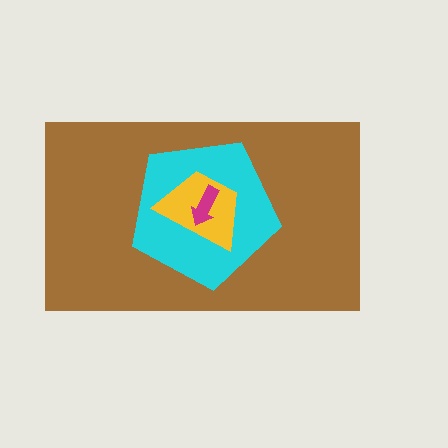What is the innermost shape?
The magenta arrow.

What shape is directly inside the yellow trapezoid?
The magenta arrow.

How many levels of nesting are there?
4.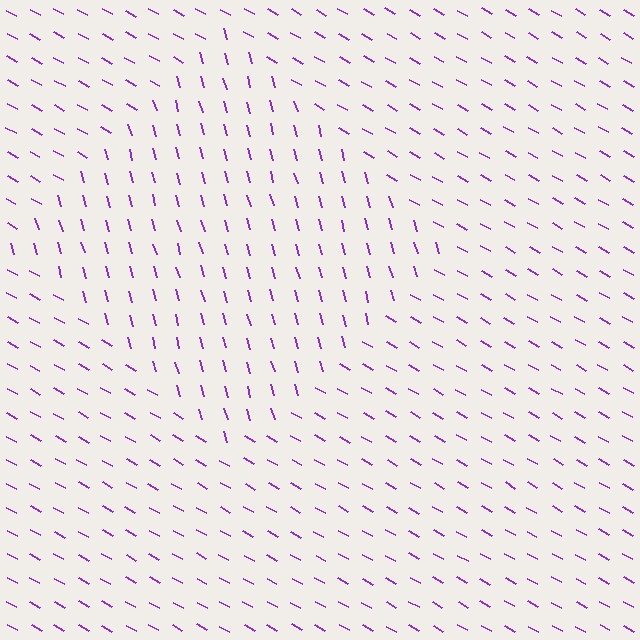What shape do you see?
I see a diamond.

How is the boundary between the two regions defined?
The boundary is defined purely by a change in line orientation (approximately 45 degrees difference). All lines are the same color and thickness.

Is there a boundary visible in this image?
Yes, there is a texture boundary formed by a change in line orientation.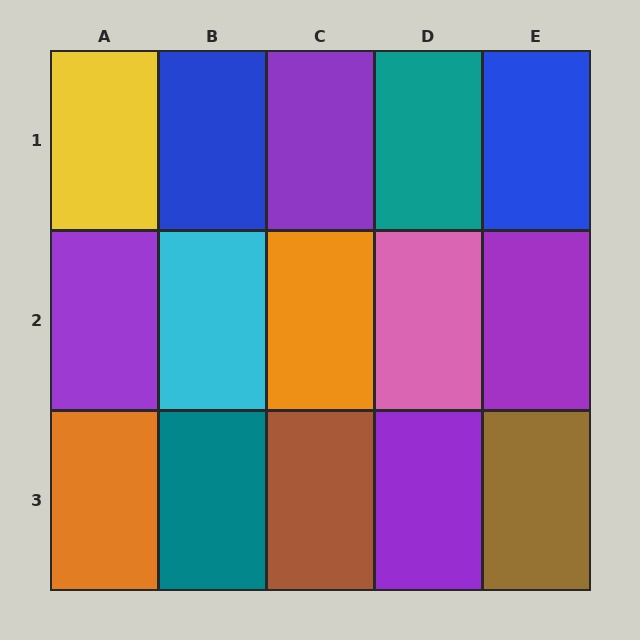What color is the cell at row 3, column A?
Orange.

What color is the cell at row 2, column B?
Cyan.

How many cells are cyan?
1 cell is cyan.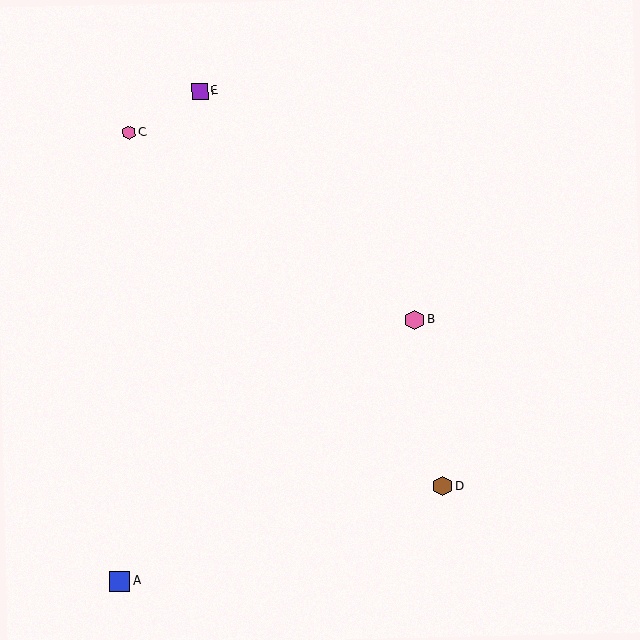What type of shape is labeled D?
Shape D is a brown hexagon.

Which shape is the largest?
The pink hexagon (labeled B) is the largest.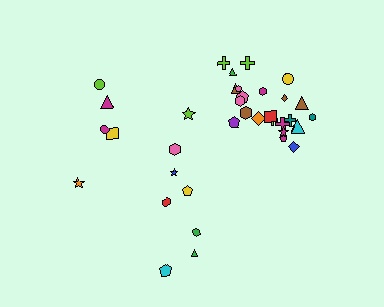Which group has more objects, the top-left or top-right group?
The top-right group.